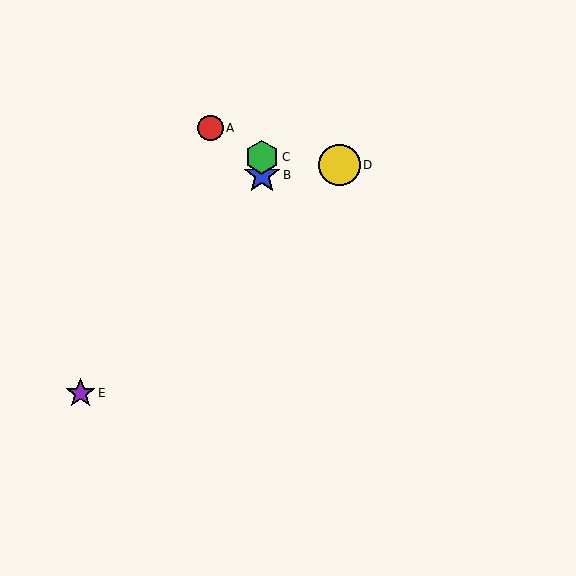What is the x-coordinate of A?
Object A is at x≈211.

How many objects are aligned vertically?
2 objects (B, C) are aligned vertically.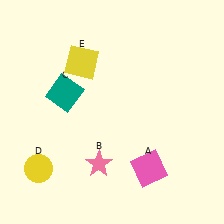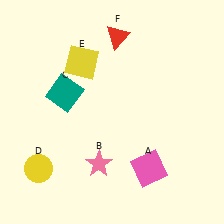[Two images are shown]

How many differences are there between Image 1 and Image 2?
There is 1 difference between the two images.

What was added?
A red triangle (F) was added in Image 2.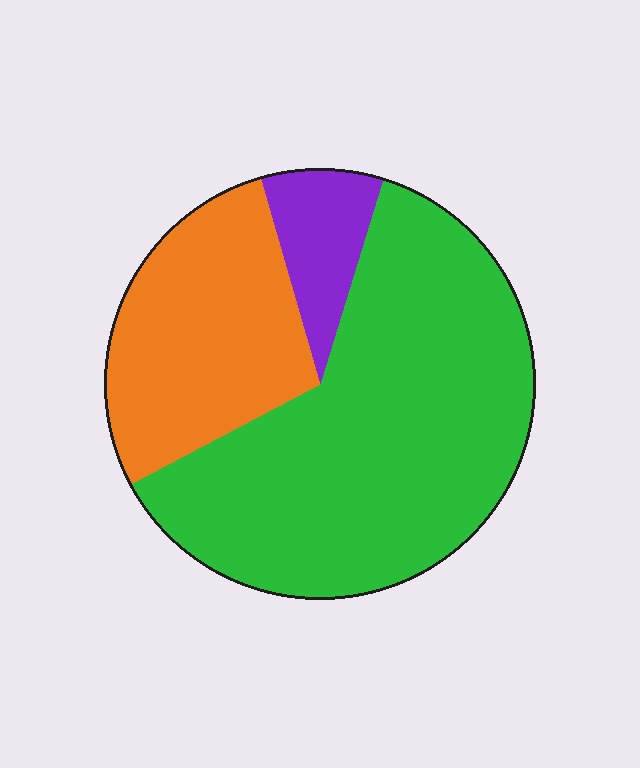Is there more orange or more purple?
Orange.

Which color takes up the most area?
Green, at roughly 60%.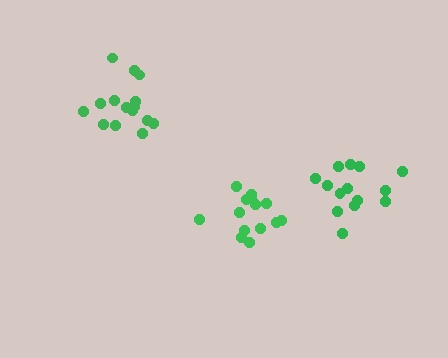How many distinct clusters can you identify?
There are 3 distinct clusters.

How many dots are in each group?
Group 1: 14 dots, Group 2: 14 dots, Group 3: 15 dots (43 total).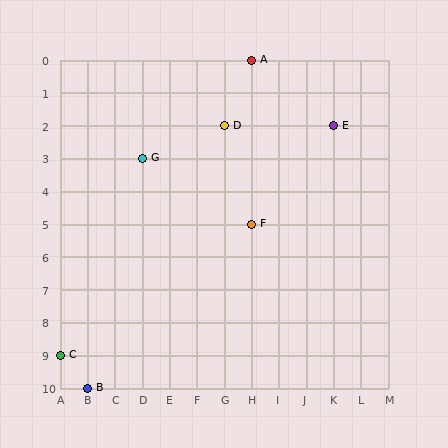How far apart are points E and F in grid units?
Points E and F are 3 columns and 3 rows apart (about 4.2 grid units diagonally).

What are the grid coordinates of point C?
Point C is at grid coordinates (A, 9).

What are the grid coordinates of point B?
Point B is at grid coordinates (B, 10).